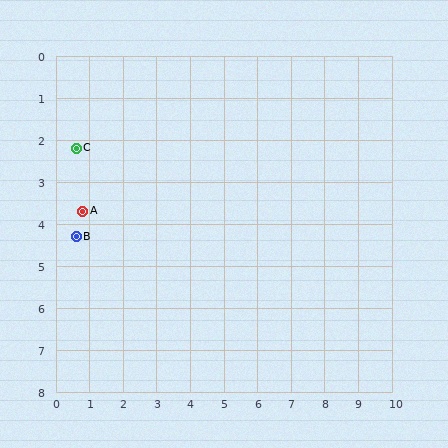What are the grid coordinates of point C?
Point C is at approximately (0.6, 2.2).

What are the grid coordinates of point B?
Point B is at approximately (0.6, 4.3).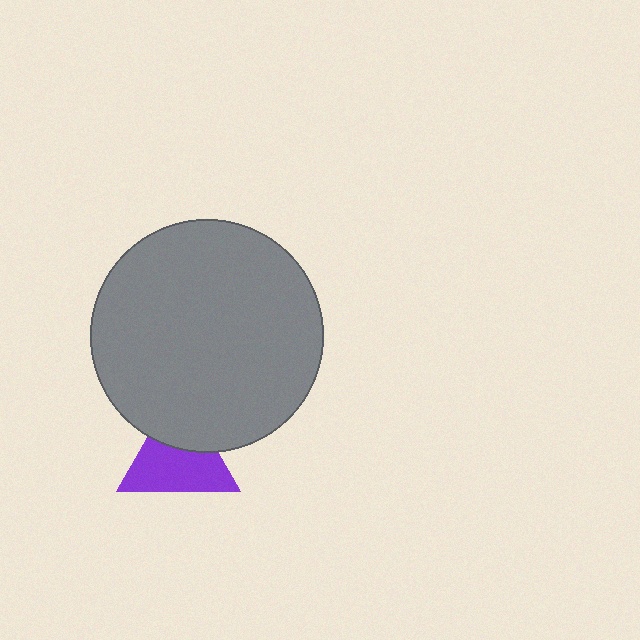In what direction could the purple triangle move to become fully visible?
The purple triangle could move down. That would shift it out from behind the gray circle entirely.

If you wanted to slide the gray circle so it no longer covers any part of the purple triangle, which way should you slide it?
Slide it up — that is the most direct way to separate the two shapes.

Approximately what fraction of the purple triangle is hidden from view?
Roughly 36% of the purple triangle is hidden behind the gray circle.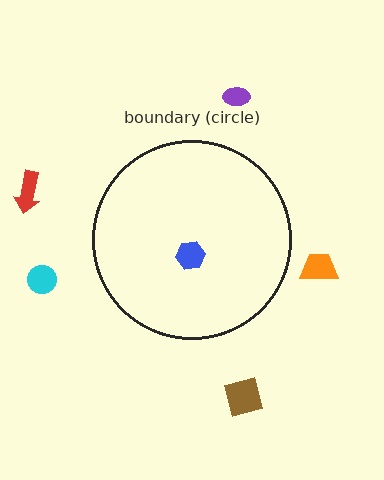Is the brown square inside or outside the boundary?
Outside.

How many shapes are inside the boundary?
1 inside, 5 outside.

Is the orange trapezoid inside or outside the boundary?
Outside.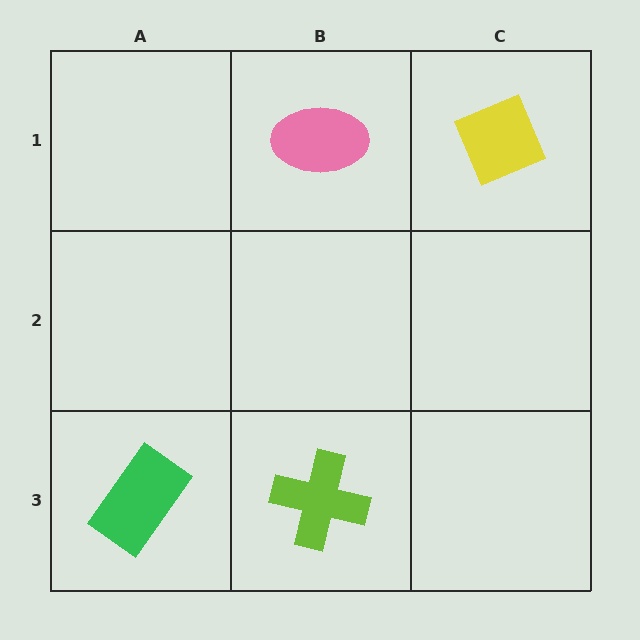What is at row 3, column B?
A lime cross.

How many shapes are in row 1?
2 shapes.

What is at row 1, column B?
A pink ellipse.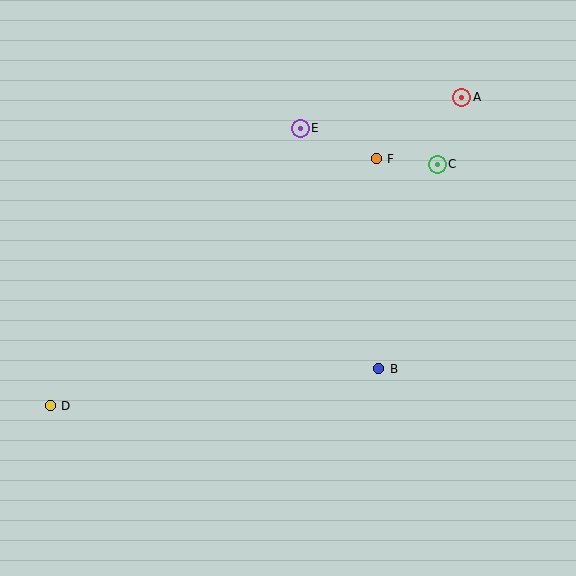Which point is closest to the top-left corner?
Point E is closest to the top-left corner.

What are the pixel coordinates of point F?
Point F is at (376, 159).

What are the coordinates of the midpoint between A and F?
The midpoint between A and F is at (419, 128).